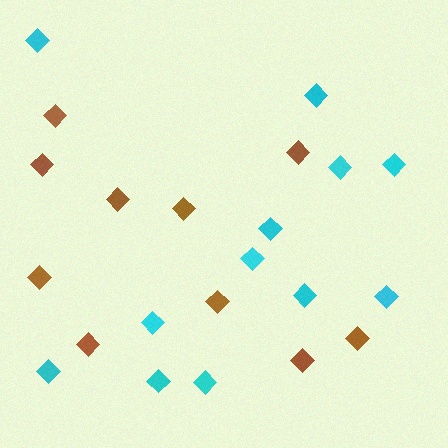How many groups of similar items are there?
There are 2 groups: one group of brown diamonds (10) and one group of cyan diamonds (12).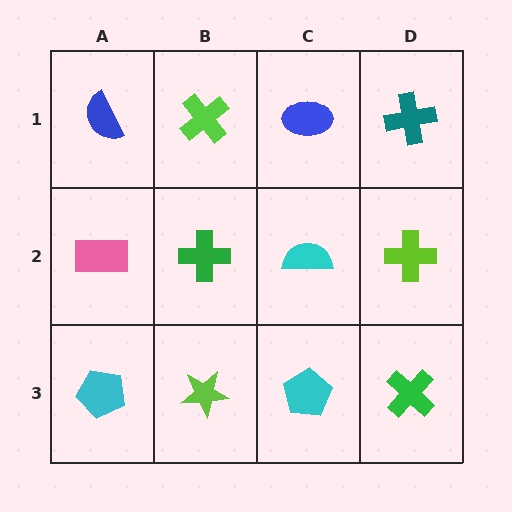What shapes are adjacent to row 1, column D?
A lime cross (row 2, column D), a blue ellipse (row 1, column C).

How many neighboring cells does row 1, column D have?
2.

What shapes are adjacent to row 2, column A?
A blue semicircle (row 1, column A), a cyan pentagon (row 3, column A), a green cross (row 2, column B).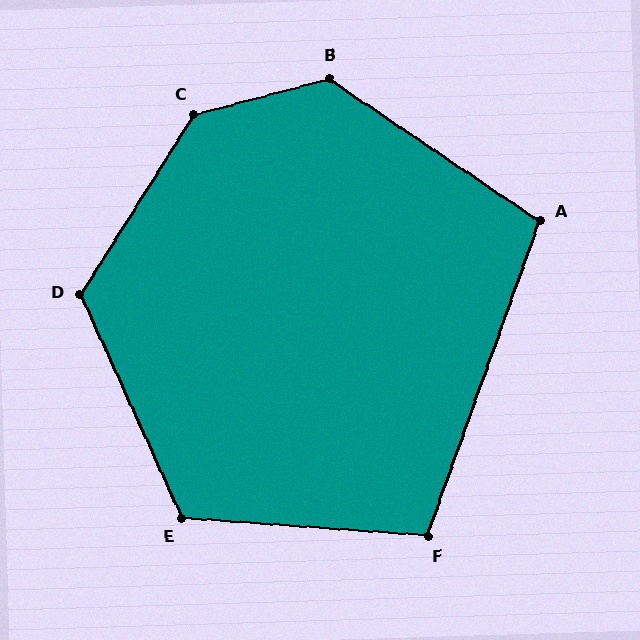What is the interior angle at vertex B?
Approximately 131 degrees (obtuse).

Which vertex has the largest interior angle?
C, at approximately 137 degrees.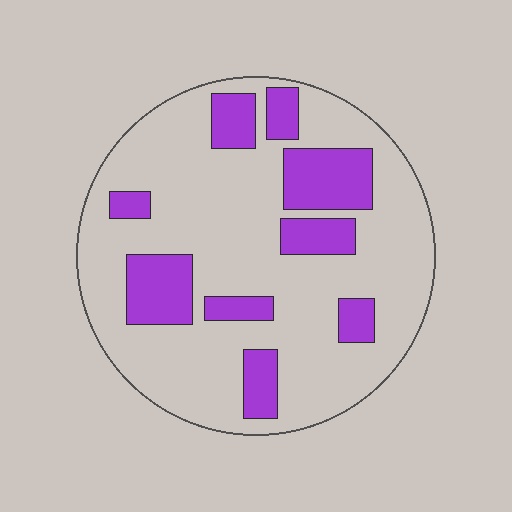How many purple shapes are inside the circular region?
9.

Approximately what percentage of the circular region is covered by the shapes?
Approximately 25%.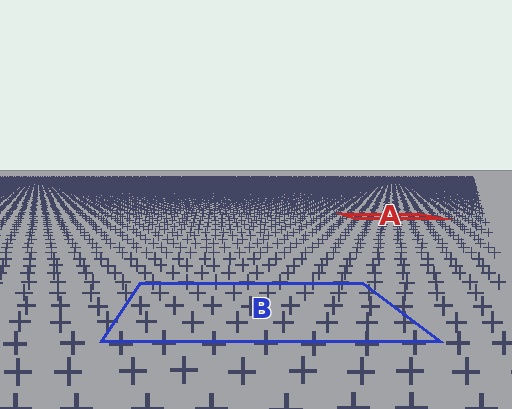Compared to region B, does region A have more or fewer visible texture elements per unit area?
Region A has more texture elements per unit area — they are packed more densely because it is farther away.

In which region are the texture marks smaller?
The texture marks are smaller in region A, because it is farther away.